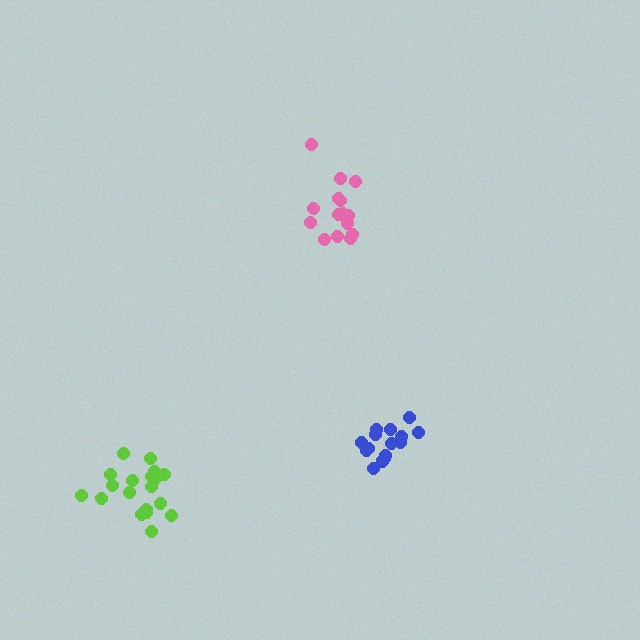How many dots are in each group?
Group 1: 19 dots, Group 2: 15 dots, Group 3: 15 dots (49 total).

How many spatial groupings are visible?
There are 3 spatial groupings.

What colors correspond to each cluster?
The clusters are colored: lime, pink, blue.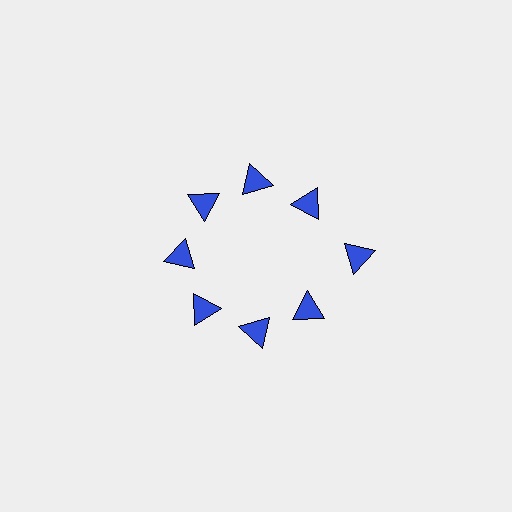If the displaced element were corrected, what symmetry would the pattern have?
It would have 8-fold rotational symmetry — the pattern would map onto itself every 45 degrees.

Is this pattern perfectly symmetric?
No. The 8 blue triangles are arranged in a ring, but one element near the 3 o'clock position is pushed outward from the center, breaking the 8-fold rotational symmetry.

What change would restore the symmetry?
The symmetry would be restored by moving it inward, back onto the ring so that all 8 triangles sit at equal angles and equal distance from the center.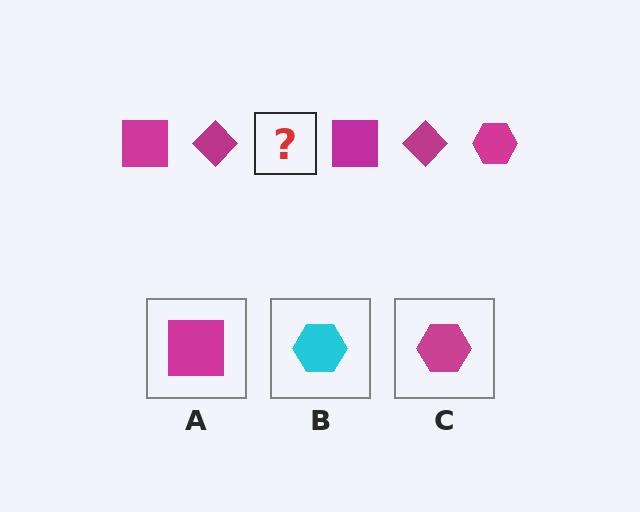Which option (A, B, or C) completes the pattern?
C.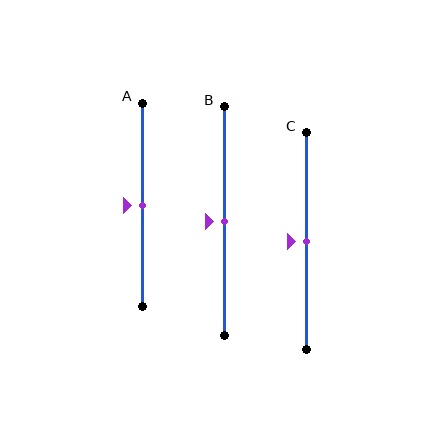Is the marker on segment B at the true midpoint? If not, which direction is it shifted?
Yes, the marker on segment B is at the true midpoint.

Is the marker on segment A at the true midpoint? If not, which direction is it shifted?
Yes, the marker on segment A is at the true midpoint.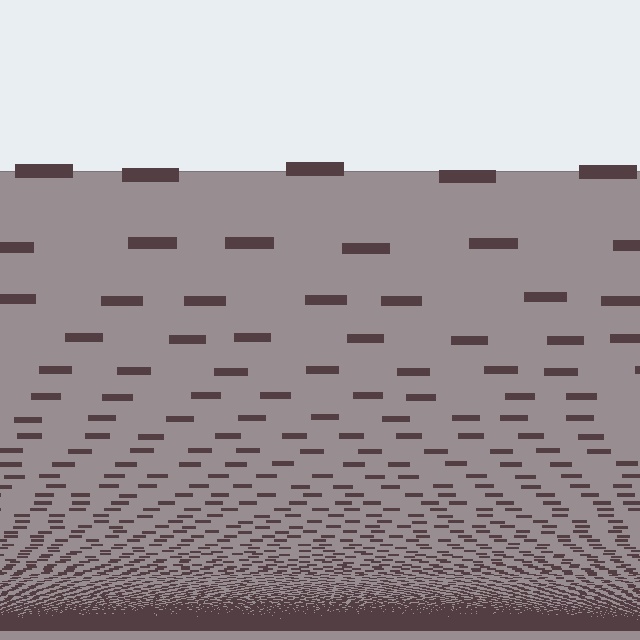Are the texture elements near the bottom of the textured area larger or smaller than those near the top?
Smaller. The gradient is inverted — elements near the bottom are smaller and denser.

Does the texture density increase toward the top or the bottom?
Density increases toward the bottom.